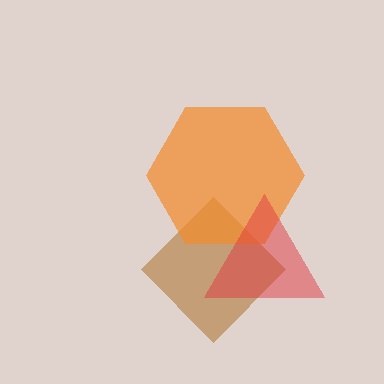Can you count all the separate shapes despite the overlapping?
Yes, there are 3 separate shapes.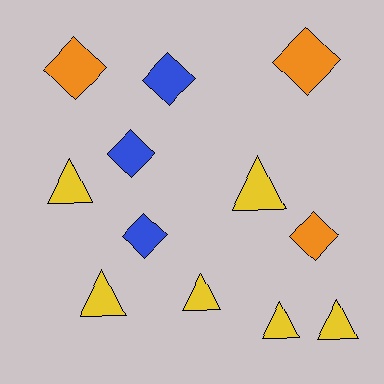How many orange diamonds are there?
There are 3 orange diamonds.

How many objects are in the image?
There are 12 objects.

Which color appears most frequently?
Yellow, with 6 objects.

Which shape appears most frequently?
Triangle, with 6 objects.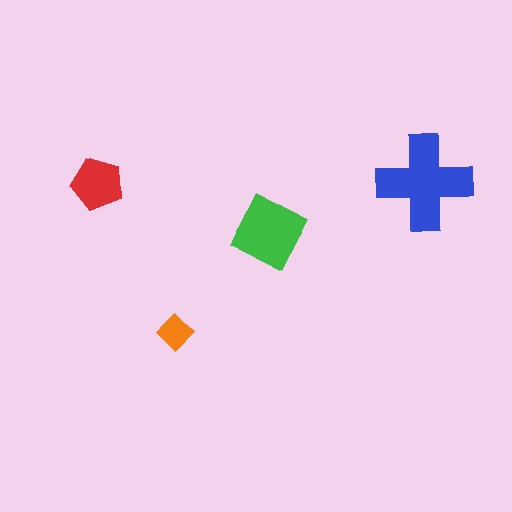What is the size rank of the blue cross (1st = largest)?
1st.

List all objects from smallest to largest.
The orange diamond, the red pentagon, the green square, the blue cross.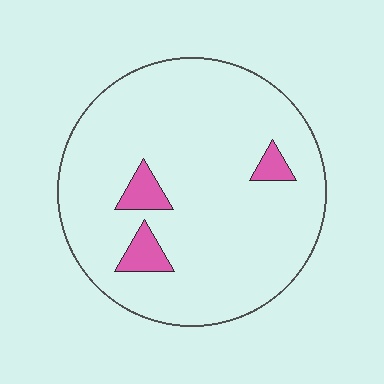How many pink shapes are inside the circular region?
3.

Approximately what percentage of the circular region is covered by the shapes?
Approximately 5%.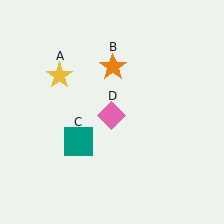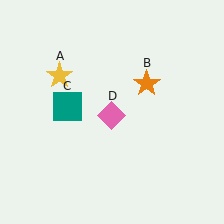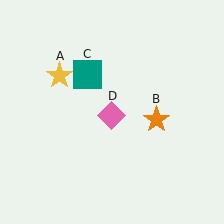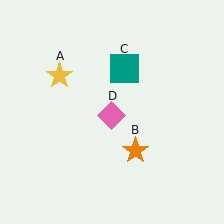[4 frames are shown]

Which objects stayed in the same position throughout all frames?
Yellow star (object A) and pink diamond (object D) remained stationary.